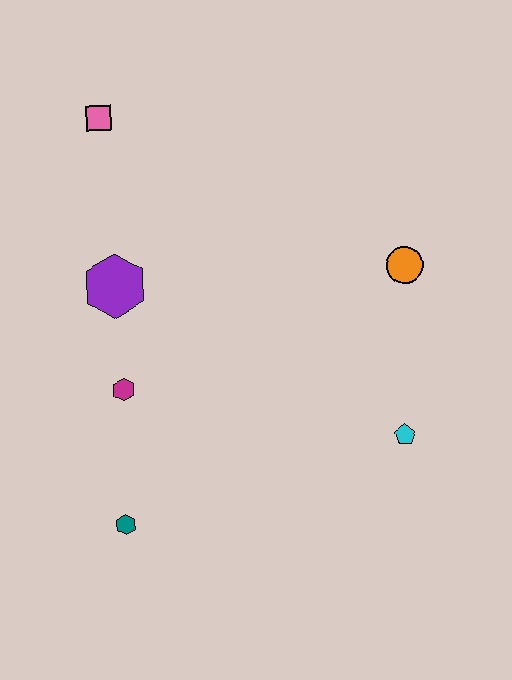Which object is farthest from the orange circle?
The teal hexagon is farthest from the orange circle.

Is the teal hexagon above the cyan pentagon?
No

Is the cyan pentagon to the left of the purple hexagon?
No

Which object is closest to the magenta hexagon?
The purple hexagon is closest to the magenta hexagon.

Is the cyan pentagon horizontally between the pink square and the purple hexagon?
No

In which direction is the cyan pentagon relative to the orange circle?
The cyan pentagon is below the orange circle.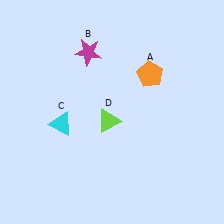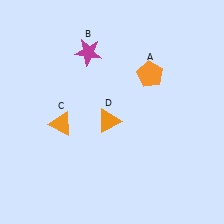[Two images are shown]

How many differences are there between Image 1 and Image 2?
There are 2 differences between the two images.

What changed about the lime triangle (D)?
In Image 1, D is lime. In Image 2, it changed to orange.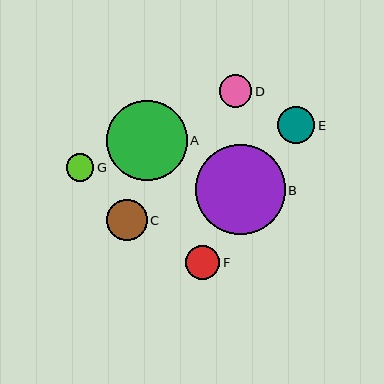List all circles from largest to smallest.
From largest to smallest: B, A, C, E, F, D, G.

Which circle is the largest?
Circle B is the largest with a size of approximately 90 pixels.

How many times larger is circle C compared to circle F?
Circle C is approximately 1.2 times the size of circle F.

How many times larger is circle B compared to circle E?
Circle B is approximately 2.4 times the size of circle E.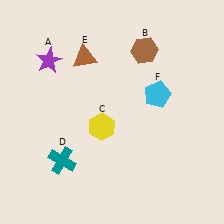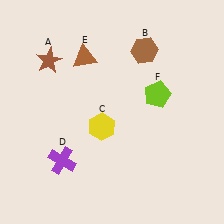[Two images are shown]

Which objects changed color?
A changed from purple to brown. D changed from teal to purple. F changed from cyan to lime.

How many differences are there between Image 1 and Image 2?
There are 3 differences between the two images.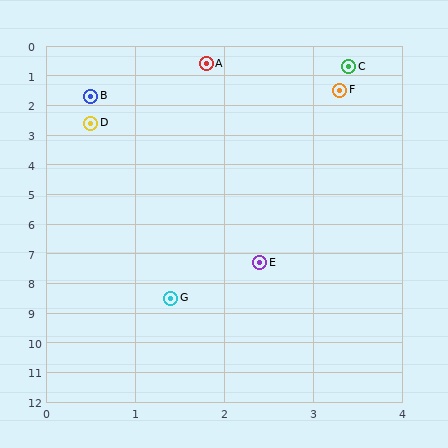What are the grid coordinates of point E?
Point E is at approximately (2.4, 7.3).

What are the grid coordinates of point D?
Point D is at approximately (0.5, 2.6).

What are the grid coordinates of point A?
Point A is at approximately (1.8, 0.6).